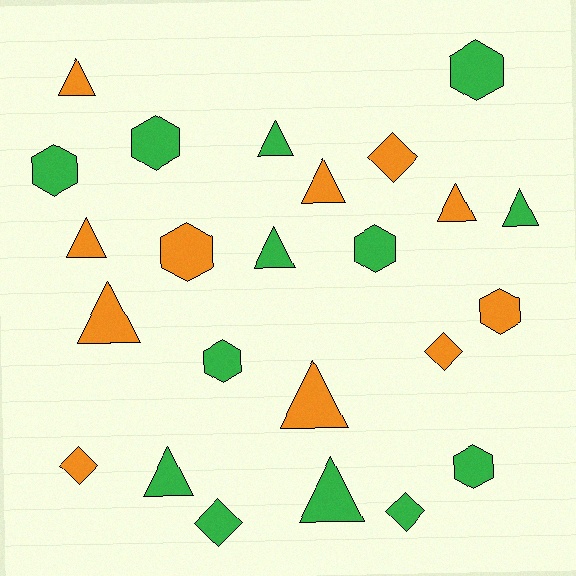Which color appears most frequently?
Green, with 13 objects.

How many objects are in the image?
There are 24 objects.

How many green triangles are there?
There are 5 green triangles.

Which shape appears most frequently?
Triangle, with 11 objects.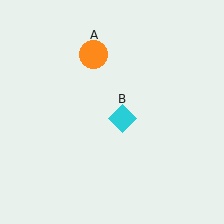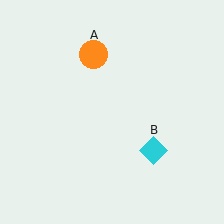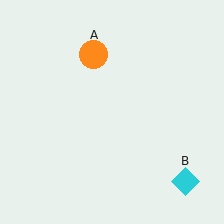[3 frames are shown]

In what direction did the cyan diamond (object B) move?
The cyan diamond (object B) moved down and to the right.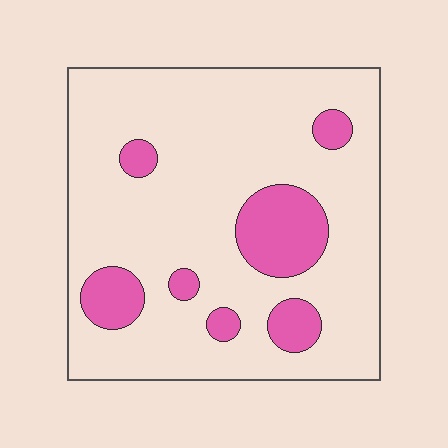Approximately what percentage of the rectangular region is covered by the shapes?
Approximately 15%.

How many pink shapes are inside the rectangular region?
7.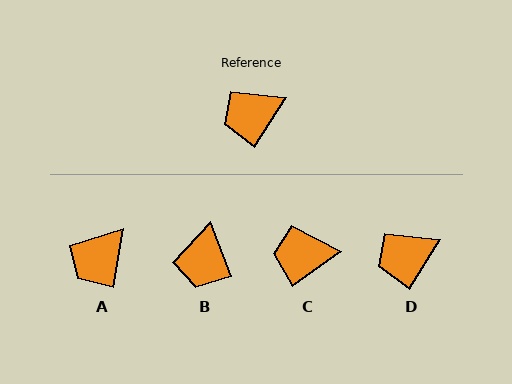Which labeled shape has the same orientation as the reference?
D.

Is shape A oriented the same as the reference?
No, it is off by about 23 degrees.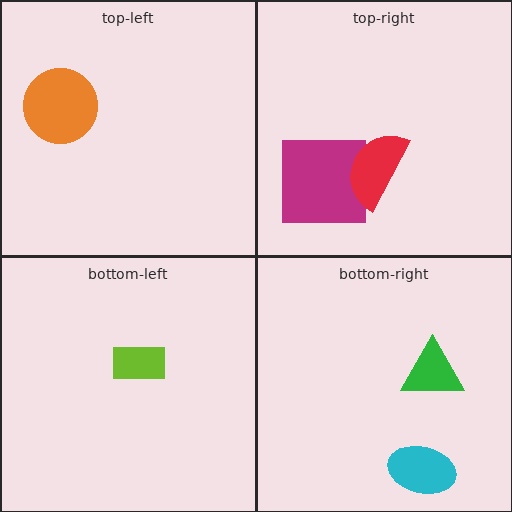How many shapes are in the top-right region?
2.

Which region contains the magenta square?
The top-right region.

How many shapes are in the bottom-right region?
2.